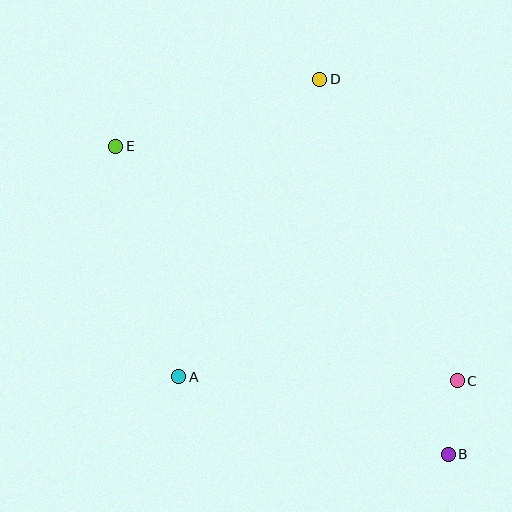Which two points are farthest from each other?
Points B and E are farthest from each other.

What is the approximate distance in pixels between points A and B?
The distance between A and B is approximately 280 pixels.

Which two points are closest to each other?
Points B and C are closest to each other.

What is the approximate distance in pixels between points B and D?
The distance between B and D is approximately 396 pixels.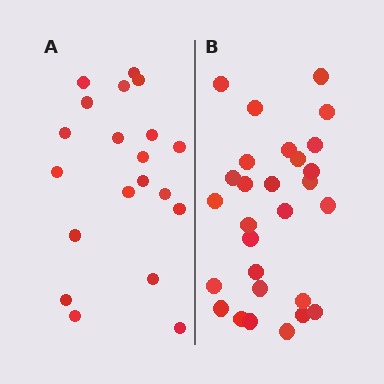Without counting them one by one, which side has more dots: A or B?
Region B (the right region) has more dots.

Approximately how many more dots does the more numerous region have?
Region B has roughly 8 or so more dots than region A.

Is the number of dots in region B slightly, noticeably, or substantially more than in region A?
Region B has noticeably more, but not dramatically so. The ratio is roughly 1.4 to 1.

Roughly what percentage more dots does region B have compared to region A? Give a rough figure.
About 40% more.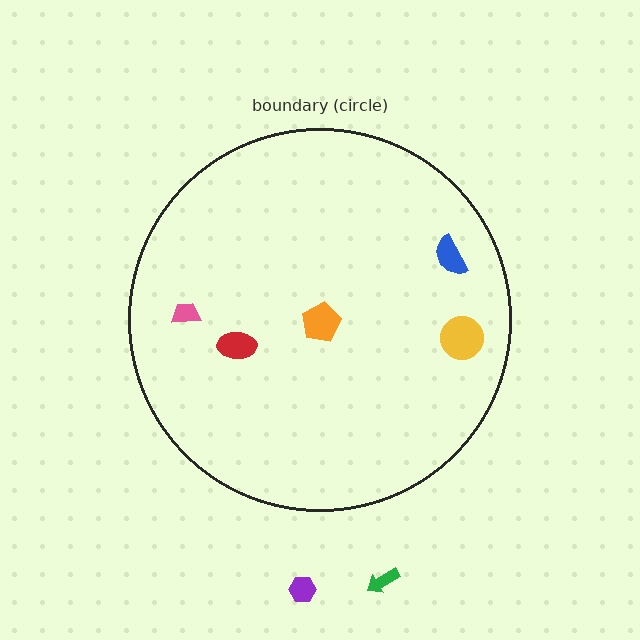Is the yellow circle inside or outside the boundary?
Inside.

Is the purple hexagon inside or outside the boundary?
Outside.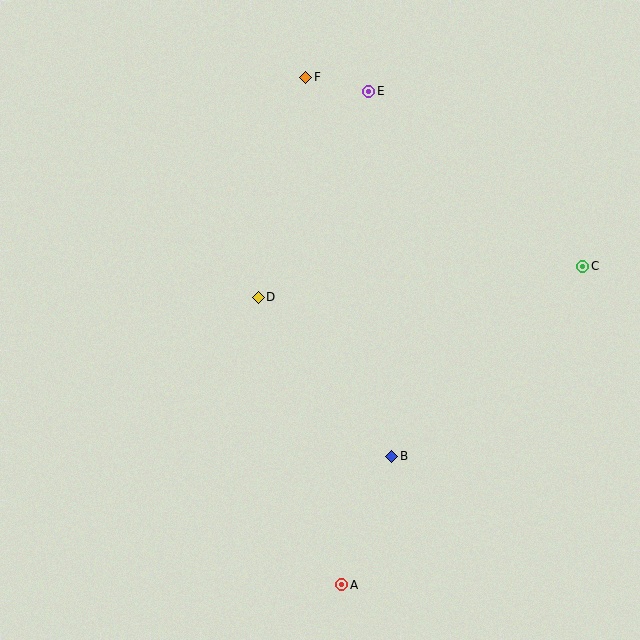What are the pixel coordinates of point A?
Point A is at (342, 585).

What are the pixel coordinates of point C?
Point C is at (583, 266).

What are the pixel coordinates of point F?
Point F is at (306, 77).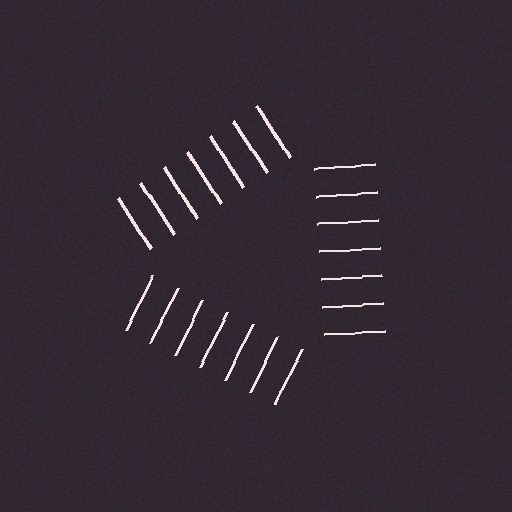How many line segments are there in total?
21 — 7 along each of the 3 edges.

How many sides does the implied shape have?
3 sides — the line-ends trace a triangle.